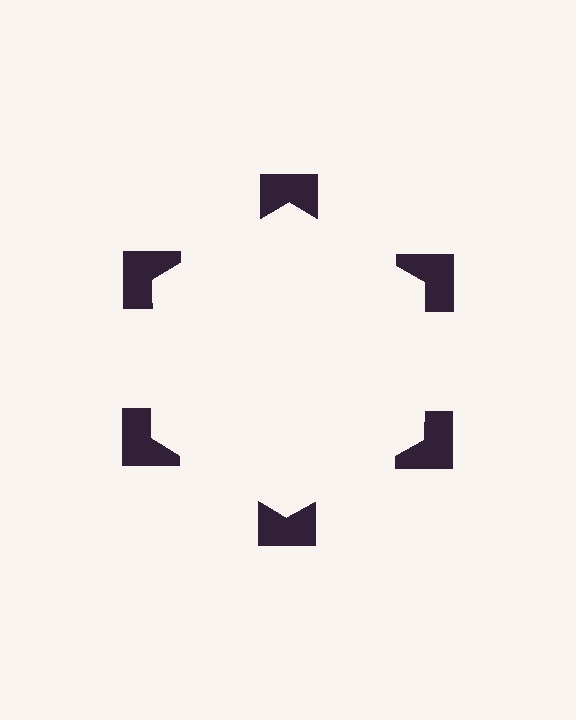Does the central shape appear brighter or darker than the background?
It typically appears slightly brighter than the background, even though no actual brightness change is drawn.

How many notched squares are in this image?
There are 6 — one at each vertex of the illusory hexagon.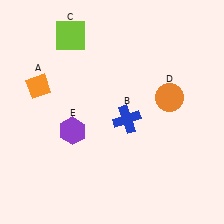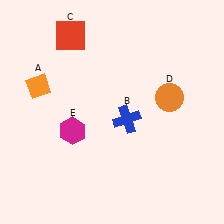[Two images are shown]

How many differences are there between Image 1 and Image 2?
There are 2 differences between the two images.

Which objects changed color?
C changed from lime to red. E changed from purple to magenta.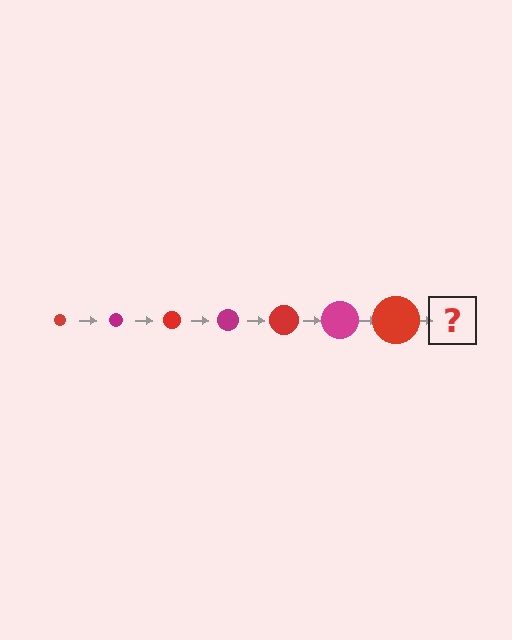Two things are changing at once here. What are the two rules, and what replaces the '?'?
The two rules are that the circle grows larger each step and the color cycles through red and magenta. The '?' should be a magenta circle, larger than the previous one.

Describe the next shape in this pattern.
It should be a magenta circle, larger than the previous one.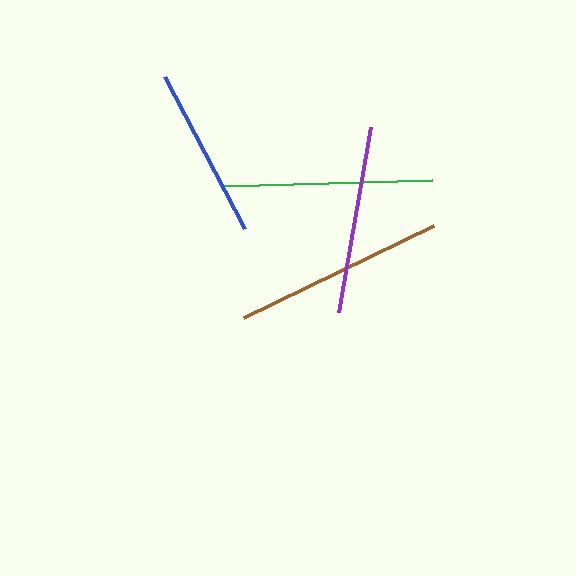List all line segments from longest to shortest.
From longest to shortest: brown, green, purple, blue.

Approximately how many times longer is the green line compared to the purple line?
The green line is approximately 1.1 times the length of the purple line.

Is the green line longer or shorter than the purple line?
The green line is longer than the purple line.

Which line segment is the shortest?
The blue line is the shortest at approximately 172 pixels.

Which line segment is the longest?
The brown line is the longest at approximately 211 pixels.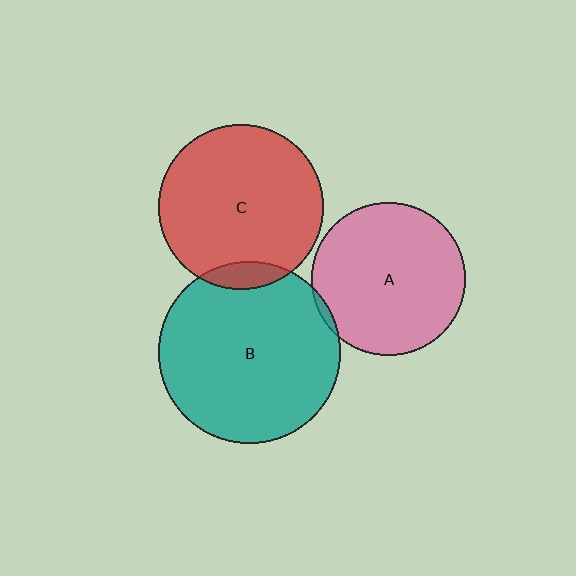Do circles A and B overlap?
Yes.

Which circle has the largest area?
Circle B (teal).